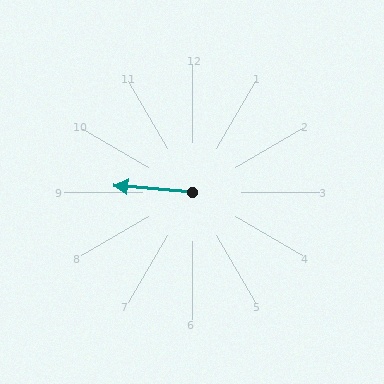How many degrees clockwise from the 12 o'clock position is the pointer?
Approximately 275 degrees.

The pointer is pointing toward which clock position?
Roughly 9 o'clock.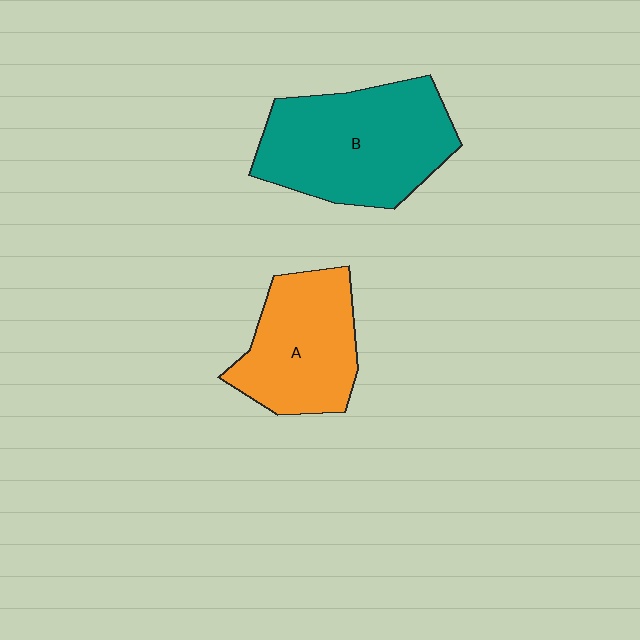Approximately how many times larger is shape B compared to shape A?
Approximately 1.4 times.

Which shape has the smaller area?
Shape A (orange).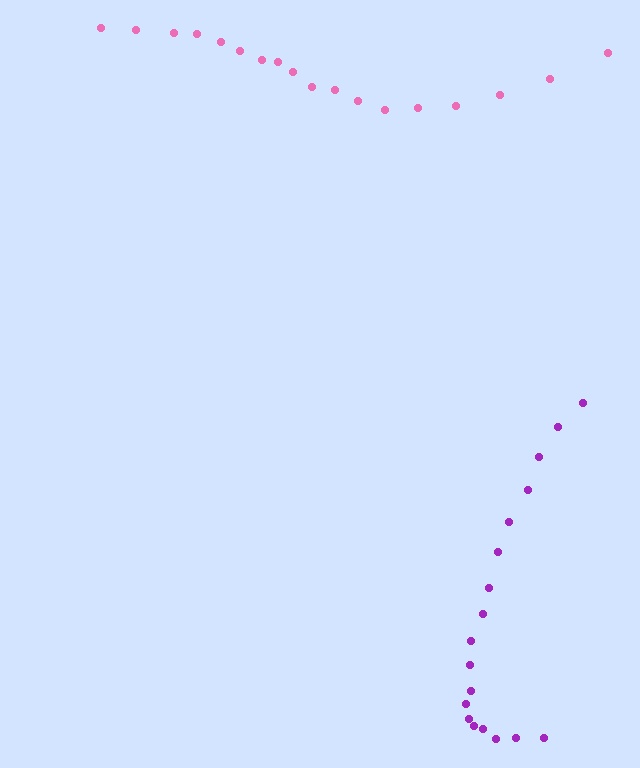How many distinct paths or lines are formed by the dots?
There are 2 distinct paths.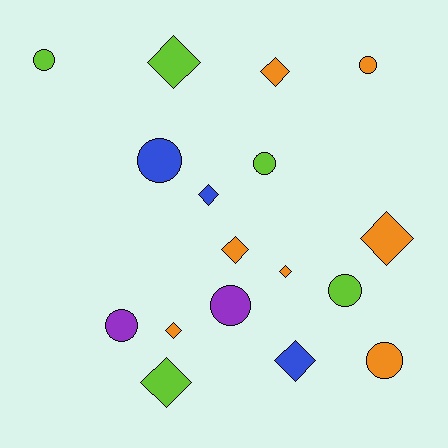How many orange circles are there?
There are 2 orange circles.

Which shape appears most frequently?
Diamond, with 9 objects.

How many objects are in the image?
There are 17 objects.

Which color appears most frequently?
Orange, with 7 objects.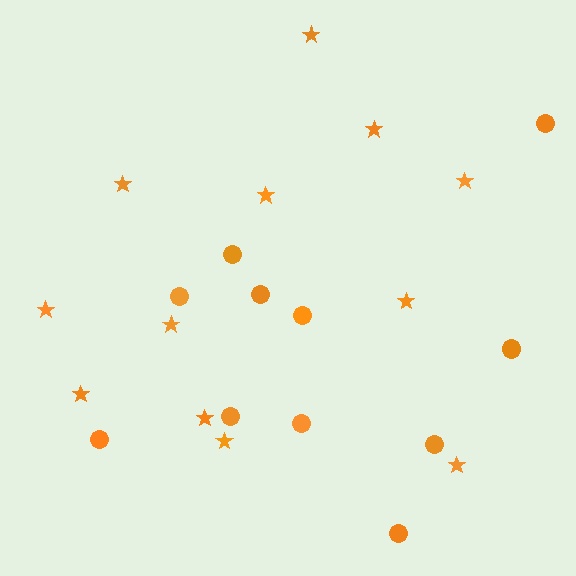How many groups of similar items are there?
There are 2 groups: one group of circles (11) and one group of stars (12).